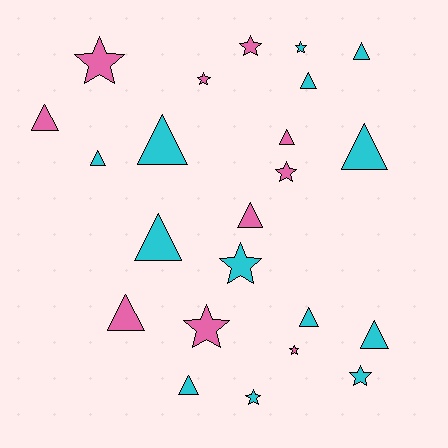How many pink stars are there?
There are 6 pink stars.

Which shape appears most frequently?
Triangle, with 13 objects.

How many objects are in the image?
There are 23 objects.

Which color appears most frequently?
Cyan, with 13 objects.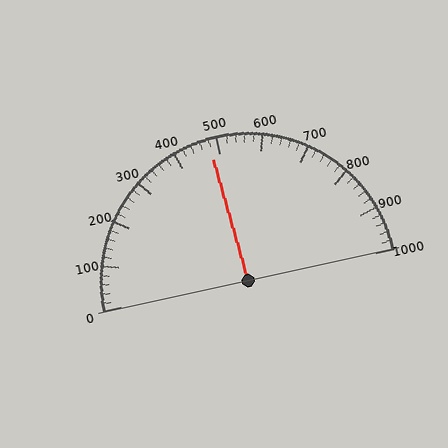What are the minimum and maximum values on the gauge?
The gauge ranges from 0 to 1000.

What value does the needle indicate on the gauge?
The needle indicates approximately 480.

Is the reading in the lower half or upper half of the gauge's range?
The reading is in the lower half of the range (0 to 1000).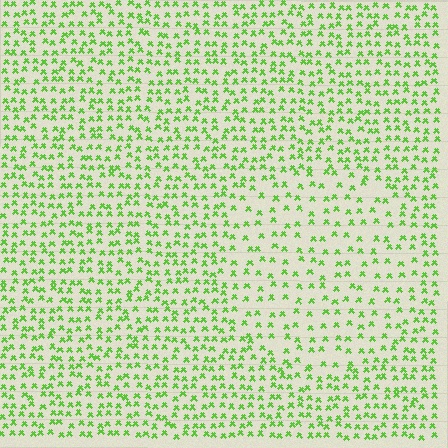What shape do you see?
I see a circle.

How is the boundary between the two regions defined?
The boundary is defined by a change in element density (approximately 1.8x ratio). All elements are the same color, size, and shape.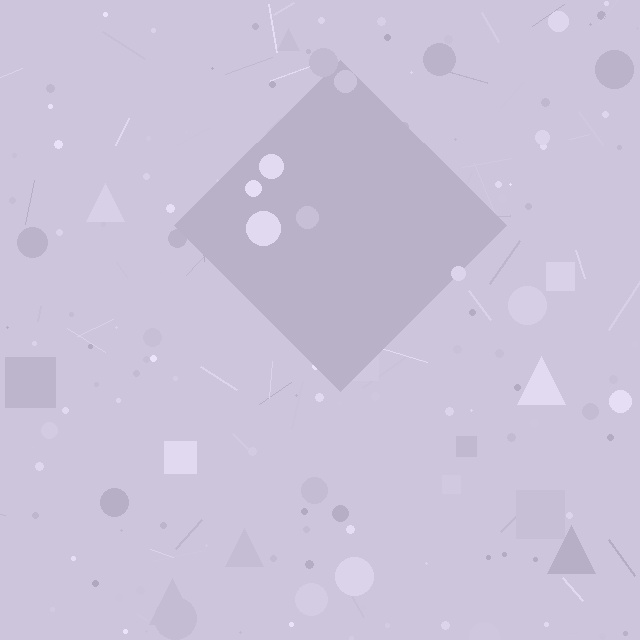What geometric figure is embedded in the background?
A diamond is embedded in the background.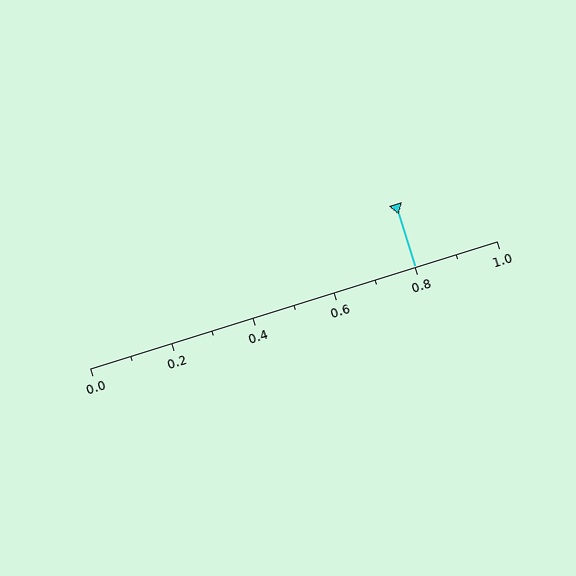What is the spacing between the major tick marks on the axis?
The major ticks are spaced 0.2 apart.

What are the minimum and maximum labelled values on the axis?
The axis runs from 0.0 to 1.0.